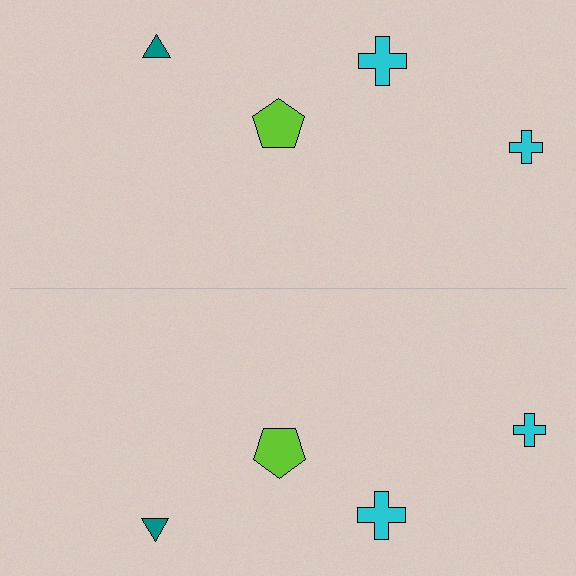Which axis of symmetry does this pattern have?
The pattern has a horizontal axis of symmetry running through the center of the image.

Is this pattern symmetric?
Yes, this pattern has bilateral (reflection) symmetry.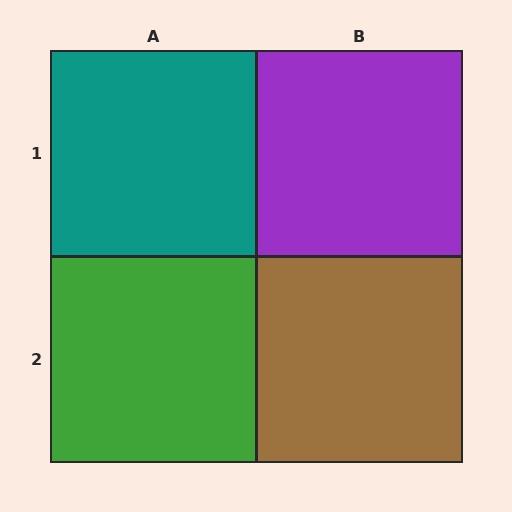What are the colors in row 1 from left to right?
Teal, purple.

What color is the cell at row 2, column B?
Brown.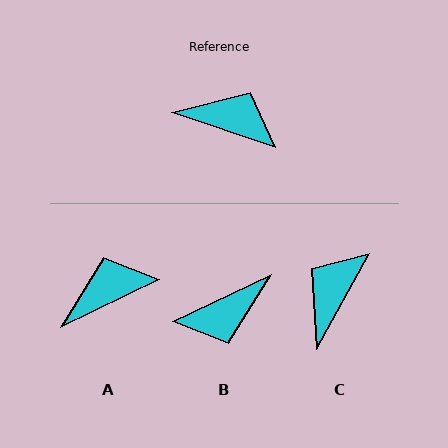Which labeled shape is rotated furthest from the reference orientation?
B, about 136 degrees away.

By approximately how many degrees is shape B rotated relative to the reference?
Approximately 136 degrees clockwise.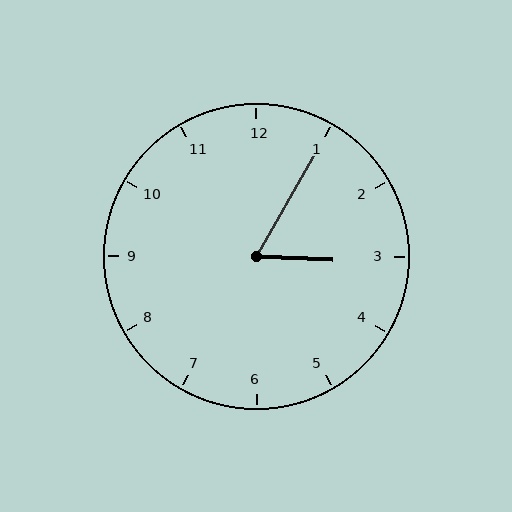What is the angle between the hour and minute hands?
Approximately 62 degrees.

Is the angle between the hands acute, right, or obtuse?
It is acute.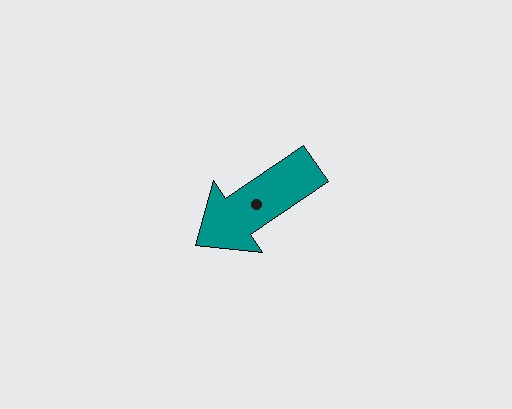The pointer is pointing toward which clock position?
Roughly 8 o'clock.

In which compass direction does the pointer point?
Southwest.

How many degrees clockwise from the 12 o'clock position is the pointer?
Approximately 236 degrees.